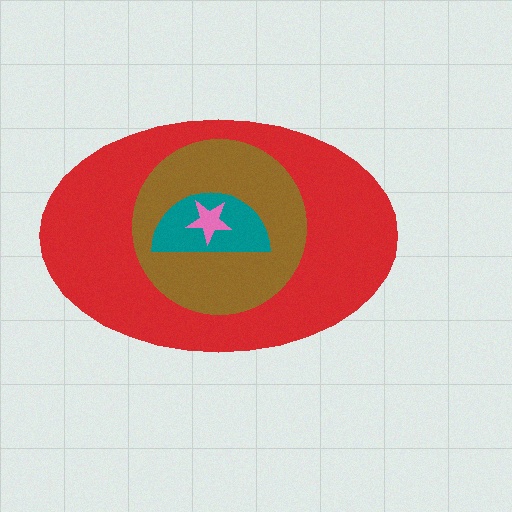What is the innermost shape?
The pink star.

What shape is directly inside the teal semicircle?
The pink star.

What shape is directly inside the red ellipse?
The brown circle.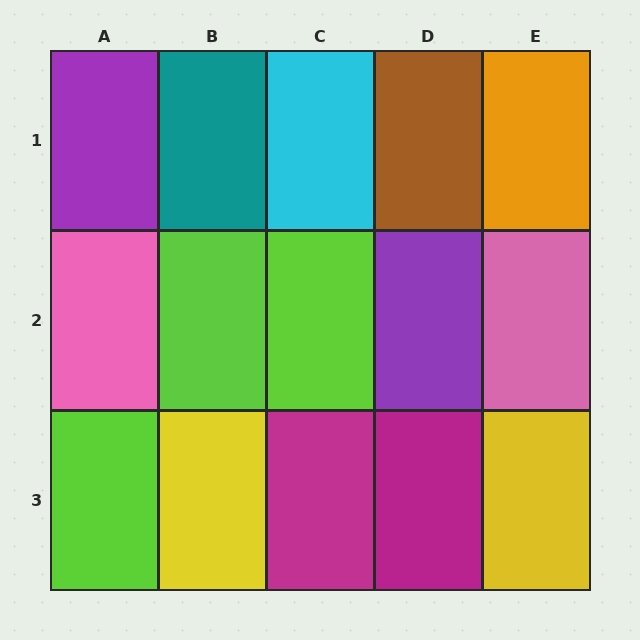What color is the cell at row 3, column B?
Yellow.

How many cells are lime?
3 cells are lime.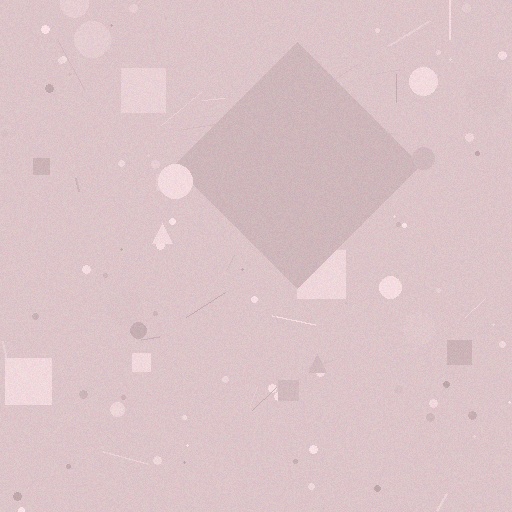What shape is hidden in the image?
A diamond is hidden in the image.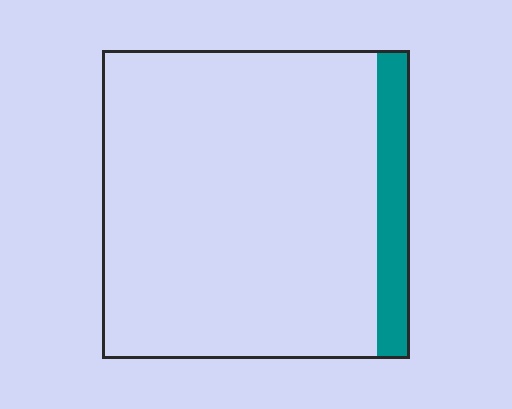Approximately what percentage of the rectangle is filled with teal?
Approximately 10%.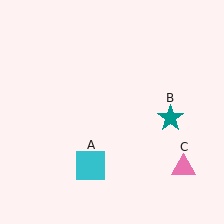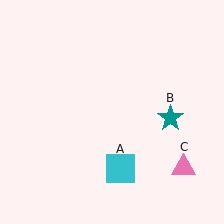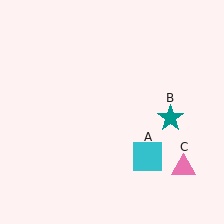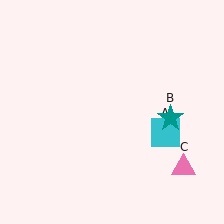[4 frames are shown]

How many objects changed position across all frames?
1 object changed position: cyan square (object A).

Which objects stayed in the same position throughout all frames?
Teal star (object B) and pink triangle (object C) remained stationary.